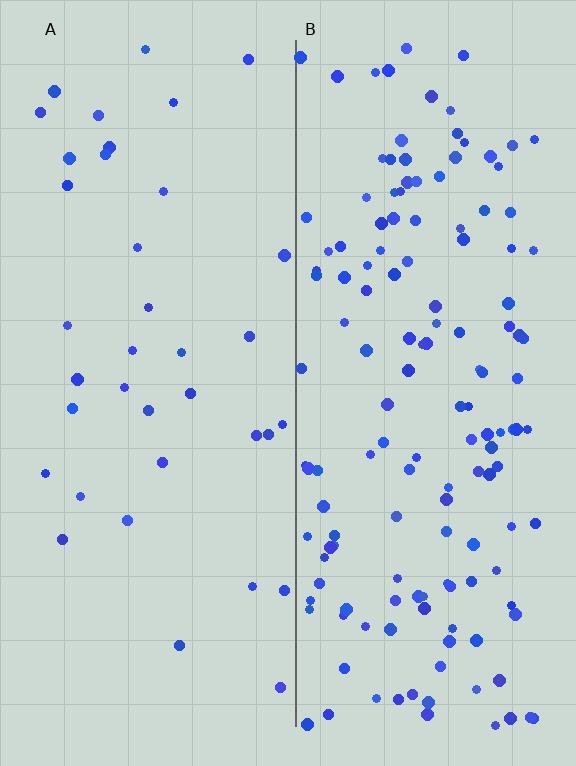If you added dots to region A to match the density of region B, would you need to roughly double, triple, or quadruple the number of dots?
Approximately quadruple.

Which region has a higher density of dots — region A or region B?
B (the right).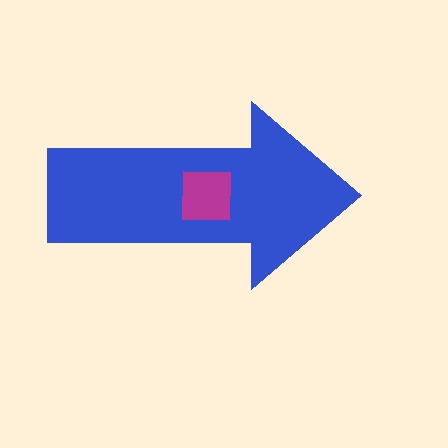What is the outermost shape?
The blue arrow.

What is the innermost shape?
The magenta square.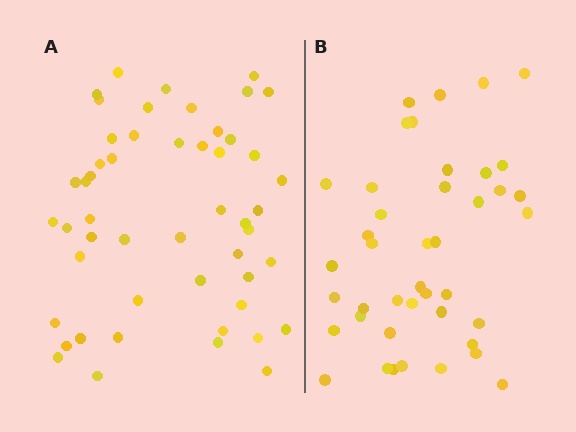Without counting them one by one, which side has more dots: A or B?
Region A (the left region) has more dots.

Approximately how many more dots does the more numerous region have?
Region A has roughly 8 or so more dots than region B.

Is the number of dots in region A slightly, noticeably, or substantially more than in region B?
Region A has only slightly more — the two regions are fairly close. The ratio is roughly 1.2 to 1.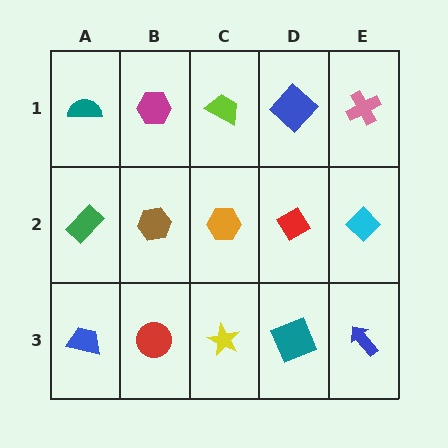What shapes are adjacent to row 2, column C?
A lime trapezoid (row 1, column C), a yellow star (row 3, column C), a brown hexagon (row 2, column B), a red diamond (row 2, column D).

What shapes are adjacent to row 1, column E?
A cyan diamond (row 2, column E), a blue diamond (row 1, column D).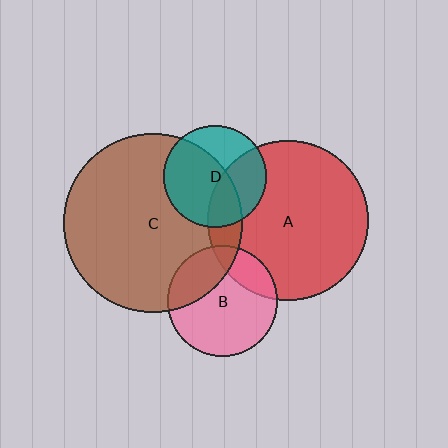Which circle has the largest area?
Circle C (brown).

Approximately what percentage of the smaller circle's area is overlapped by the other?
Approximately 60%.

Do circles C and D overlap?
Yes.